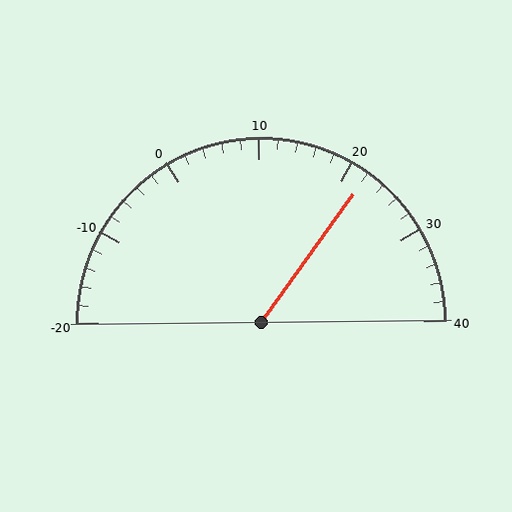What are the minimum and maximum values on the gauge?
The gauge ranges from -20 to 40.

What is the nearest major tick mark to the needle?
The nearest major tick mark is 20.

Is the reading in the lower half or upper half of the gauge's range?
The reading is in the upper half of the range (-20 to 40).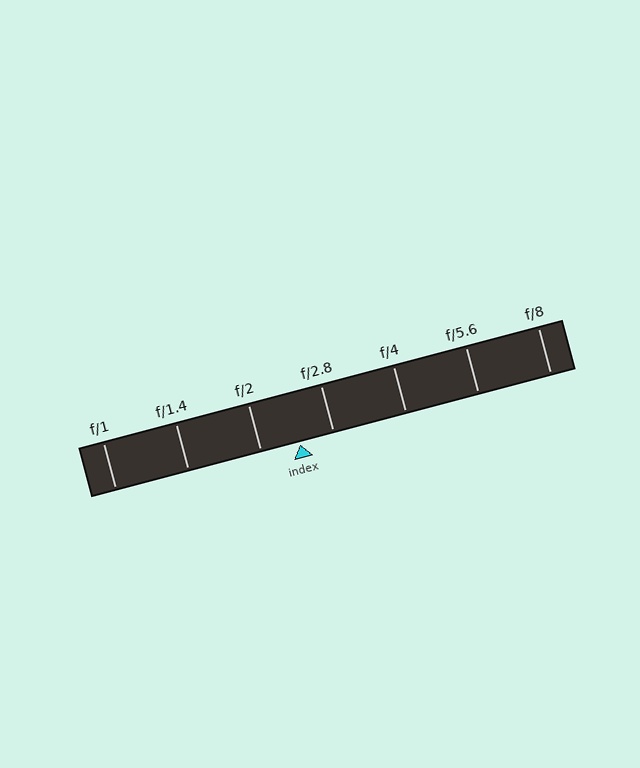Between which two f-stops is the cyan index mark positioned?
The index mark is between f/2 and f/2.8.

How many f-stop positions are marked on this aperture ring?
There are 7 f-stop positions marked.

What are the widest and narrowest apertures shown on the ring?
The widest aperture shown is f/1 and the narrowest is f/8.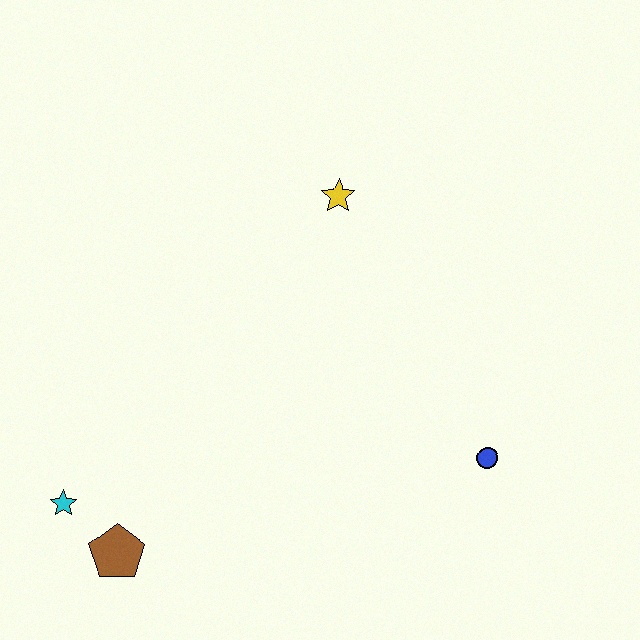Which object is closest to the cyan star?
The brown pentagon is closest to the cyan star.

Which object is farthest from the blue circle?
The cyan star is farthest from the blue circle.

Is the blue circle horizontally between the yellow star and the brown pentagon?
No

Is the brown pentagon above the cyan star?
No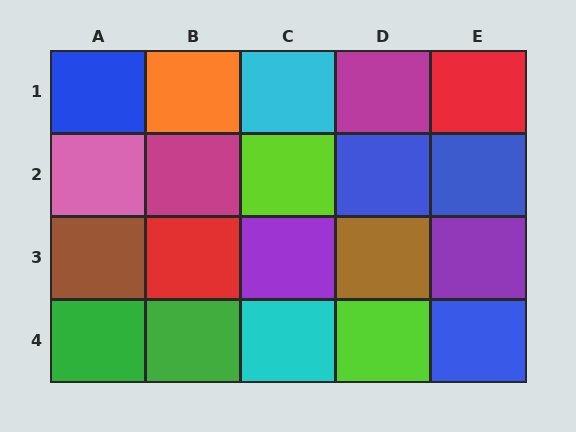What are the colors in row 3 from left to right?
Brown, red, purple, brown, purple.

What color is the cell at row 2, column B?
Magenta.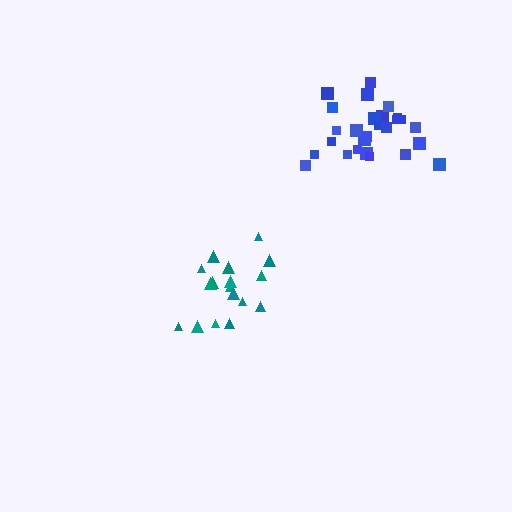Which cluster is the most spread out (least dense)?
Teal.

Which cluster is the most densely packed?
Blue.